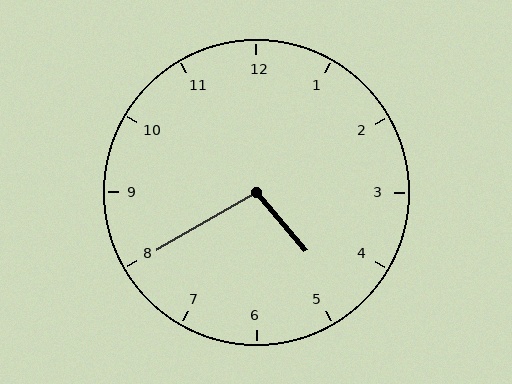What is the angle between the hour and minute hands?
Approximately 100 degrees.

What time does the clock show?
4:40.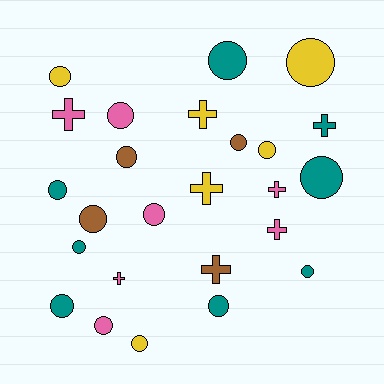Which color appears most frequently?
Teal, with 8 objects.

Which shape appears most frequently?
Circle, with 17 objects.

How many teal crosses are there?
There is 1 teal cross.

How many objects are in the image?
There are 25 objects.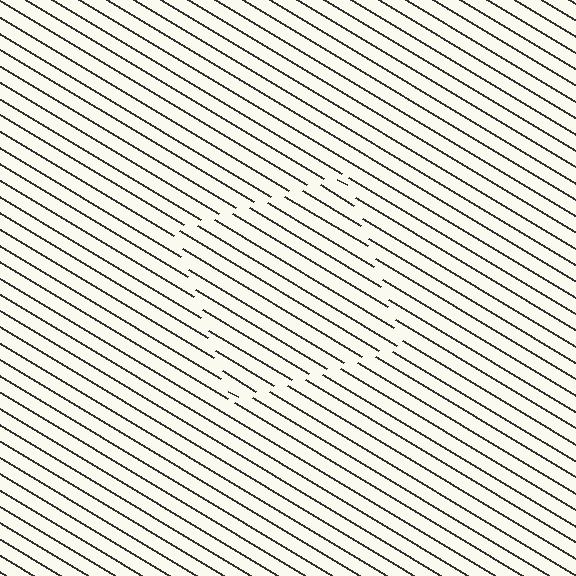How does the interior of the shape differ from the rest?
The interior of the shape contains the same grating, shifted by half a period — the contour is defined by the phase discontinuity where line-ends from the inner and outer gratings abut.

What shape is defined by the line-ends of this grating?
An illusory square. The interior of the shape contains the same grating, shifted by half a period — the contour is defined by the phase discontinuity where line-ends from the inner and outer gratings abut.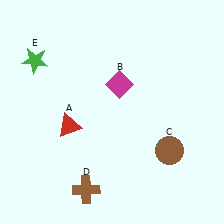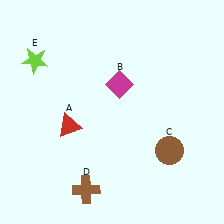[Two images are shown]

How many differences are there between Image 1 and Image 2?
There is 1 difference between the two images.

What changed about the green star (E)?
In Image 1, E is green. In Image 2, it changed to lime.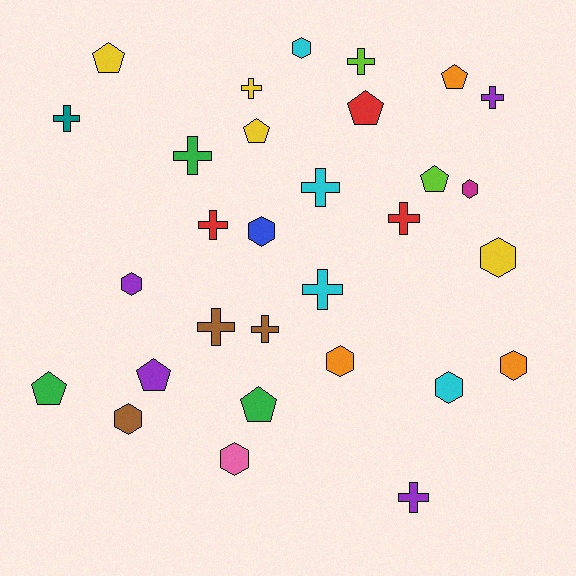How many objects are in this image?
There are 30 objects.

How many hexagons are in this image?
There are 10 hexagons.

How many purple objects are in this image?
There are 4 purple objects.